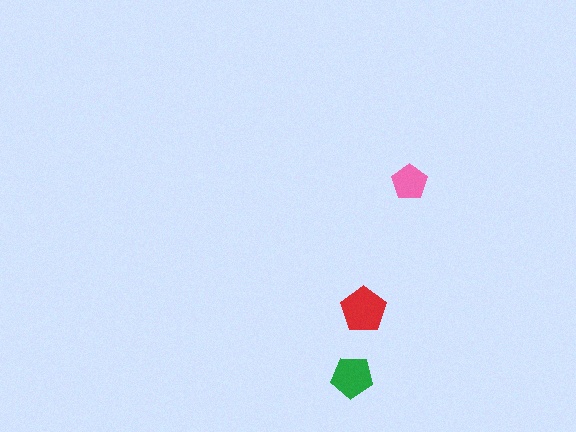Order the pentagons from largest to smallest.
the red one, the green one, the pink one.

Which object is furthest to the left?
The green pentagon is leftmost.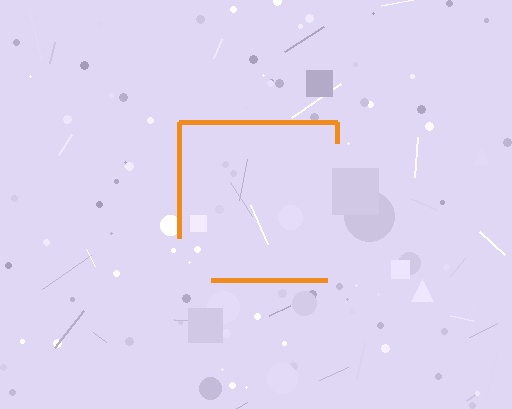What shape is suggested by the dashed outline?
The dashed outline suggests a square.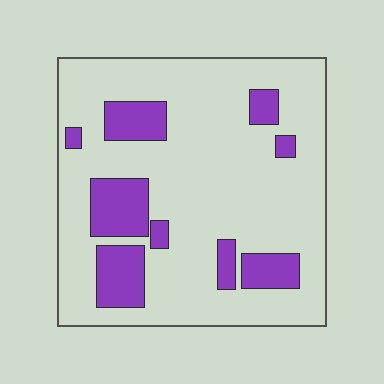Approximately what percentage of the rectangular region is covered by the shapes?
Approximately 20%.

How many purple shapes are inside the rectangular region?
9.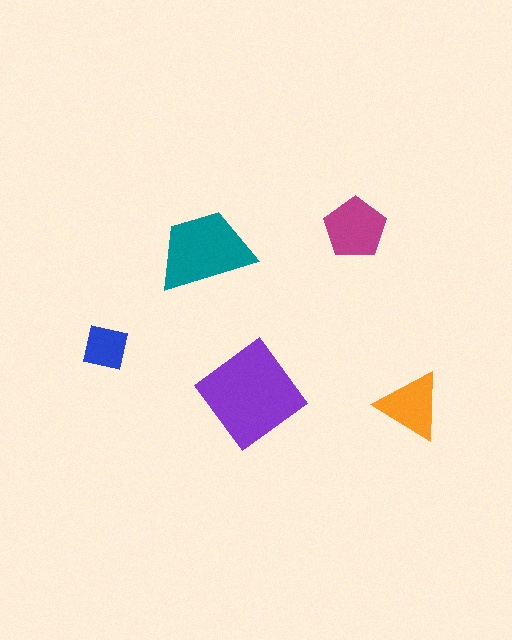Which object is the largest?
The purple diamond.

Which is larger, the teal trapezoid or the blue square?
The teal trapezoid.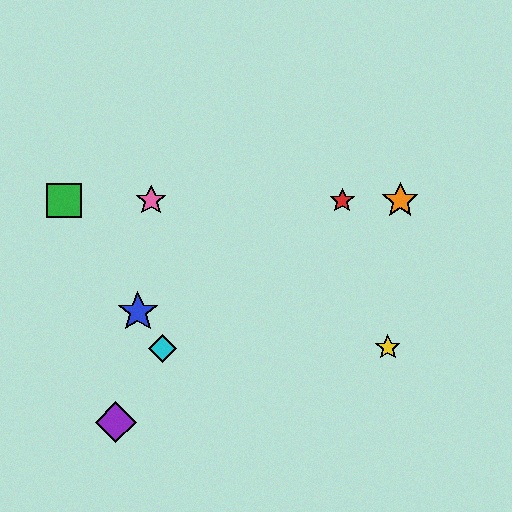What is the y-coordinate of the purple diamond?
The purple diamond is at y≈422.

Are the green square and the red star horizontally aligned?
Yes, both are at y≈200.